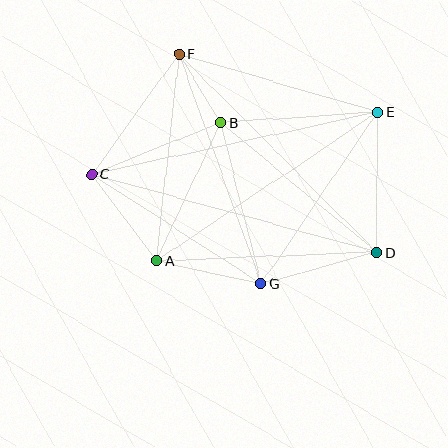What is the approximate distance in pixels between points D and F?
The distance between D and F is approximately 280 pixels.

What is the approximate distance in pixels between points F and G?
The distance between F and G is approximately 244 pixels.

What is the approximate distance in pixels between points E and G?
The distance between E and G is approximately 208 pixels.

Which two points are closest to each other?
Points B and F are closest to each other.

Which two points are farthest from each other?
Points C and D are farthest from each other.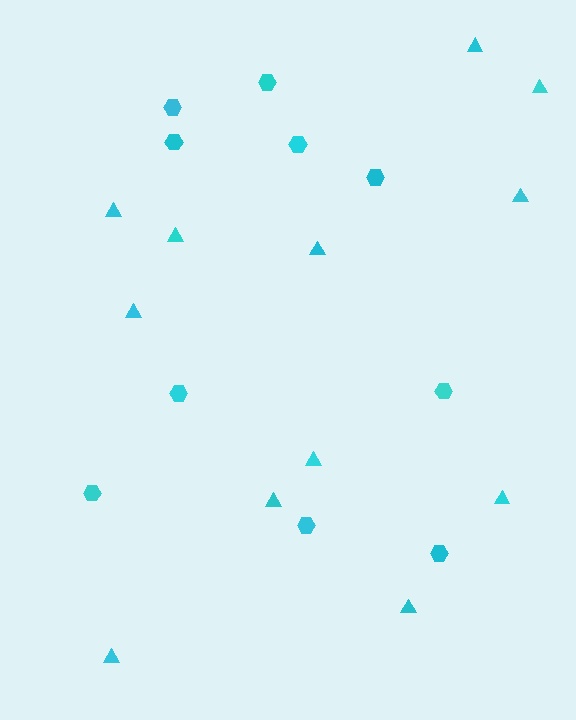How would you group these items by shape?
There are 2 groups: one group of triangles (12) and one group of hexagons (10).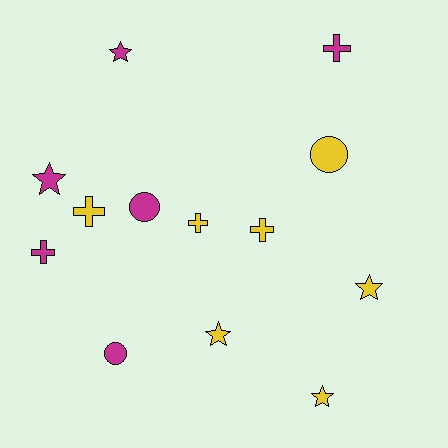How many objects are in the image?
There are 13 objects.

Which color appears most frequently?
Yellow, with 7 objects.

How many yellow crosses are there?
There are 3 yellow crosses.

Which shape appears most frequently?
Star, with 5 objects.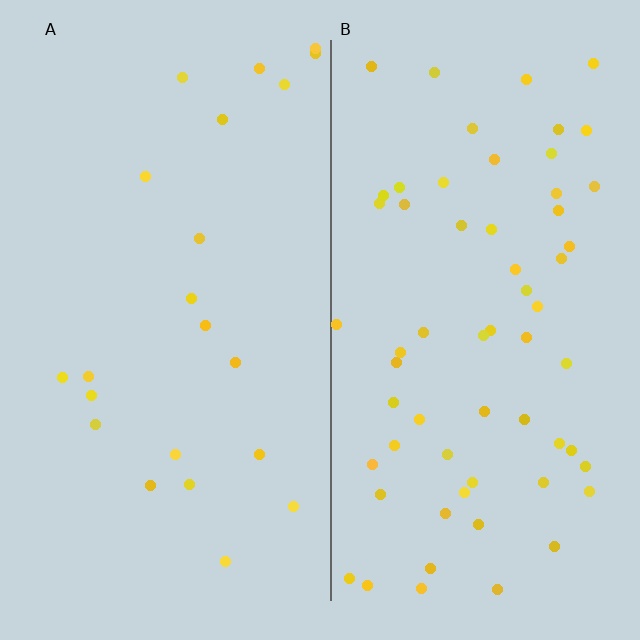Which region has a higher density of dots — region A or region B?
B (the right).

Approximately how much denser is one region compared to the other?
Approximately 2.8× — region B over region A.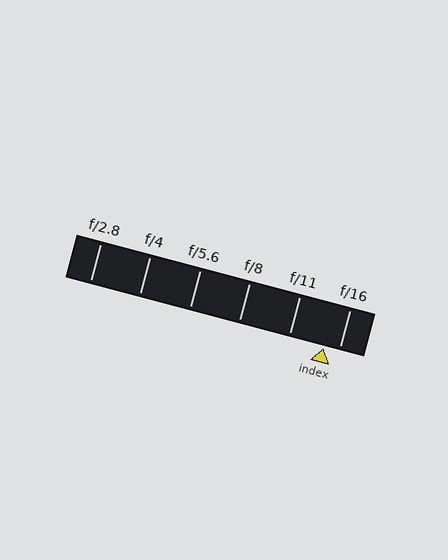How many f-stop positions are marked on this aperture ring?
There are 6 f-stop positions marked.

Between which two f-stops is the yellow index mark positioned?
The index mark is between f/11 and f/16.